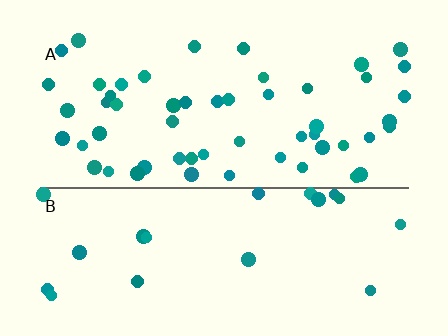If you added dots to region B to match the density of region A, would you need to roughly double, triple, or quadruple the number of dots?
Approximately double.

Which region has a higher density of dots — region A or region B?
A (the top).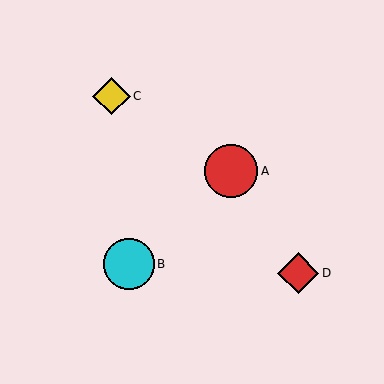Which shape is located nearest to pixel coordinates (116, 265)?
The cyan circle (labeled B) at (129, 264) is nearest to that location.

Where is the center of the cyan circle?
The center of the cyan circle is at (129, 264).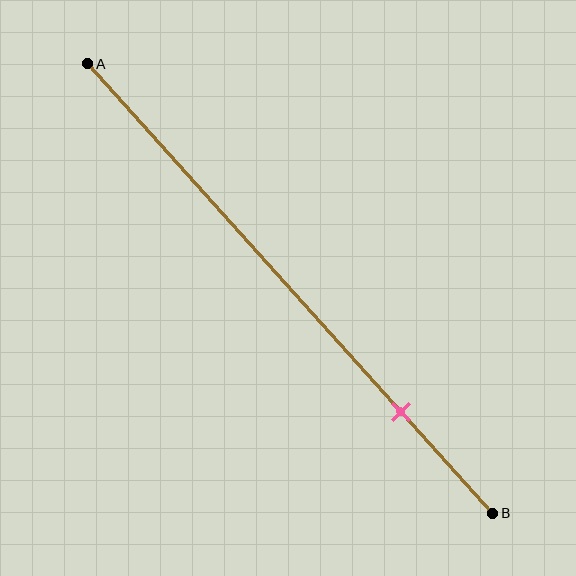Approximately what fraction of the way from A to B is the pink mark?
The pink mark is approximately 75% of the way from A to B.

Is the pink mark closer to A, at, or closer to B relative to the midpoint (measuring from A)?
The pink mark is closer to point B than the midpoint of segment AB.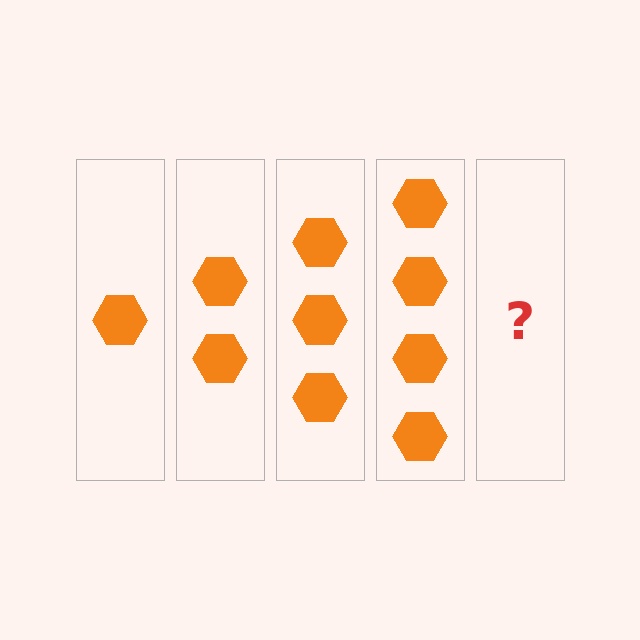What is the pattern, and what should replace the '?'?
The pattern is that each step adds one more hexagon. The '?' should be 5 hexagons.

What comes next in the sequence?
The next element should be 5 hexagons.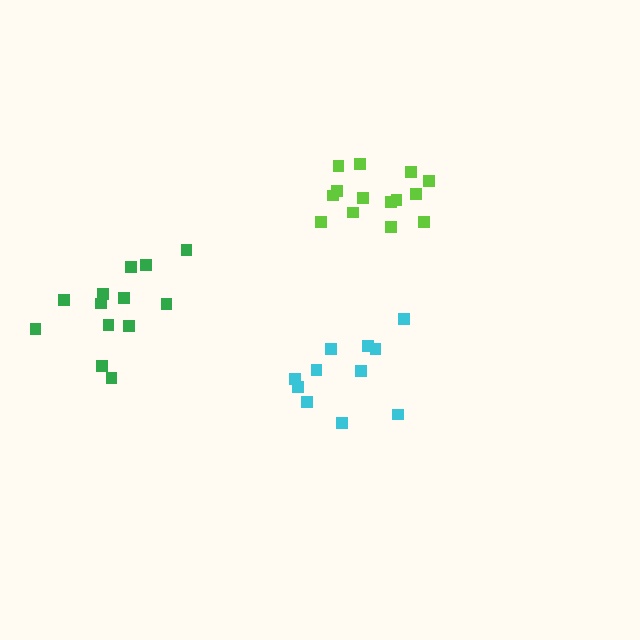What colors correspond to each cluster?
The clusters are colored: cyan, lime, green.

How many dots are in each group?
Group 1: 11 dots, Group 2: 14 dots, Group 3: 13 dots (38 total).